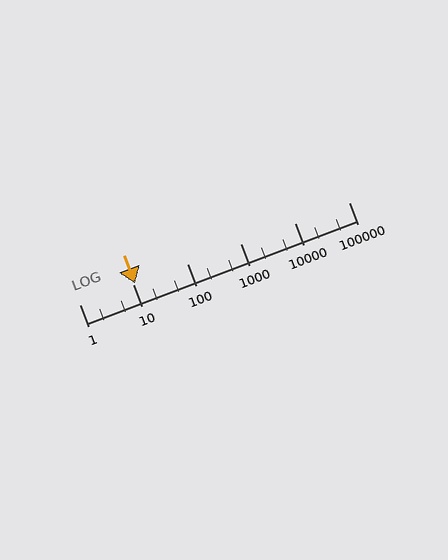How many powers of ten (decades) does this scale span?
The scale spans 5 decades, from 1 to 100000.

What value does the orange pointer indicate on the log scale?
The pointer indicates approximately 11.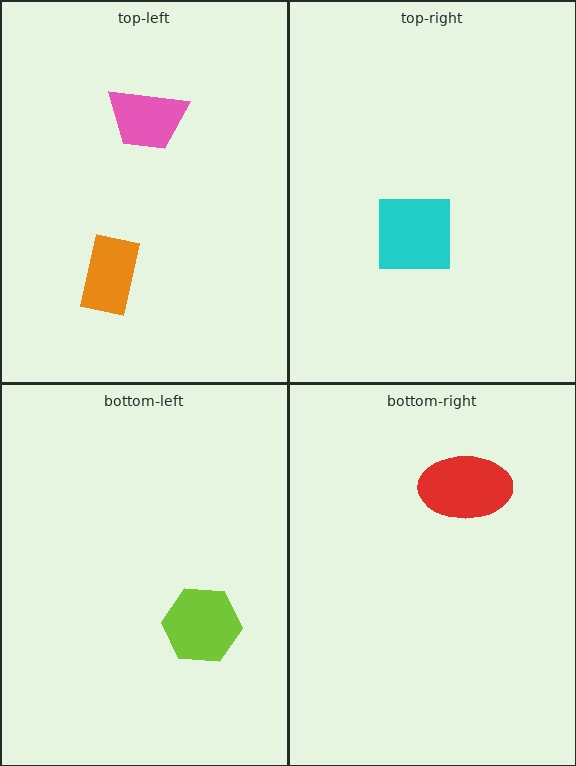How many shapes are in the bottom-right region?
1.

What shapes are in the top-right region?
The cyan square.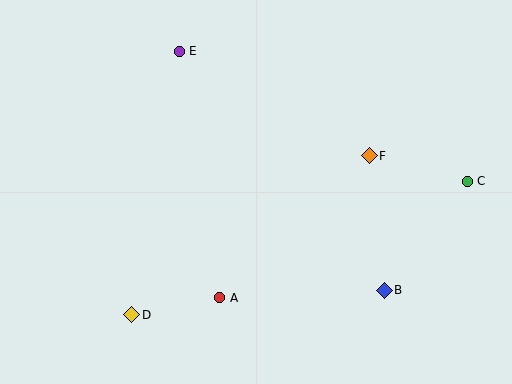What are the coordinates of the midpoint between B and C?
The midpoint between B and C is at (426, 236).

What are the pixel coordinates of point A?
Point A is at (220, 298).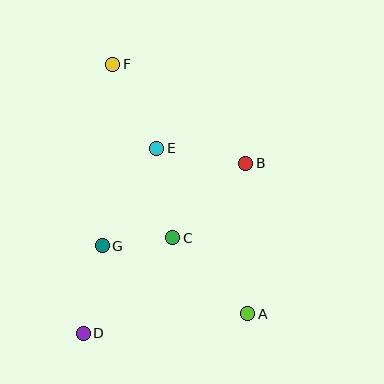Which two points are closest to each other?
Points C and G are closest to each other.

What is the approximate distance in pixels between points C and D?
The distance between C and D is approximately 131 pixels.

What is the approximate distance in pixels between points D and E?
The distance between D and E is approximately 199 pixels.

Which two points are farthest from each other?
Points A and F are farthest from each other.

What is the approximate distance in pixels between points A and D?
The distance between A and D is approximately 166 pixels.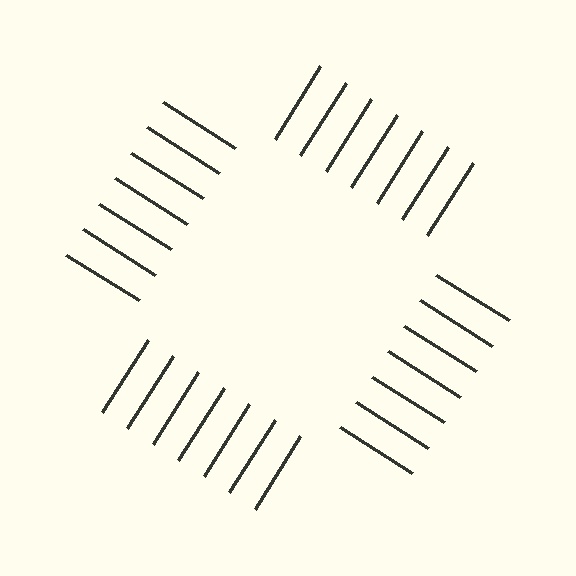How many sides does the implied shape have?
4 sides — the line-ends trace a square.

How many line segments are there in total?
28 — 7 along each of the 4 edges.